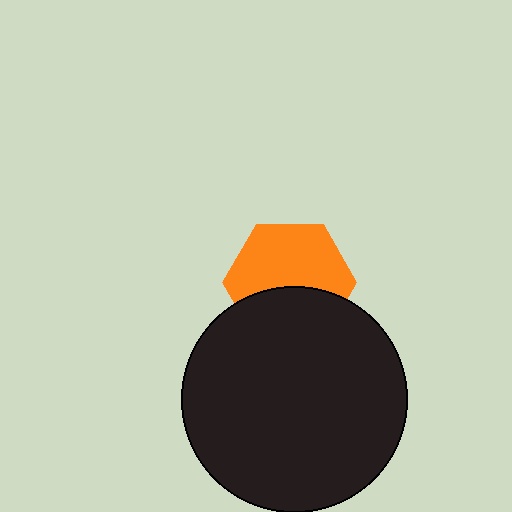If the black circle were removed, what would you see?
You would see the complete orange hexagon.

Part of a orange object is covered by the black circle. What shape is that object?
It is a hexagon.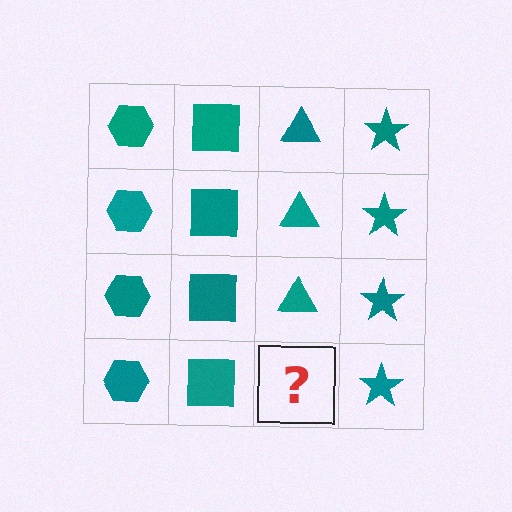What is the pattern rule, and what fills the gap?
The rule is that each column has a consistent shape. The gap should be filled with a teal triangle.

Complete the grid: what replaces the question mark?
The question mark should be replaced with a teal triangle.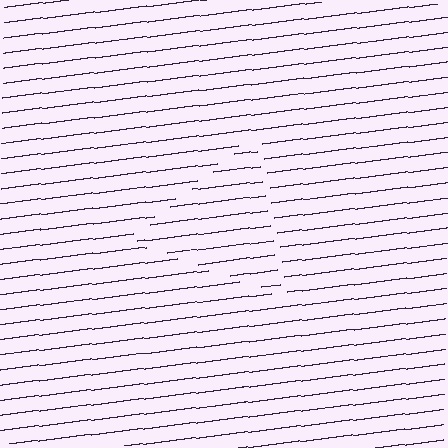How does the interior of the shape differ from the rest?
The interior of the shape contains the same grating, shifted by half a period — the contour is defined by the phase discontinuity where line-ends from the inner and outer gratings abut.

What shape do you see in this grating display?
An illusory triangle. The interior of the shape contains the same grating, shifted by half a period — the contour is defined by the phase discontinuity where line-ends from the inner and outer gratings abut.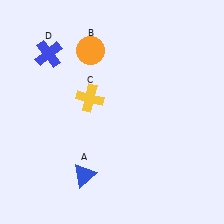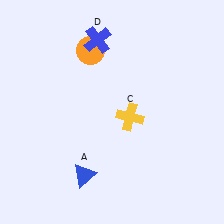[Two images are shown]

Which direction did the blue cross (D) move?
The blue cross (D) moved right.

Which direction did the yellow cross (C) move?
The yellow cross (C) moved right.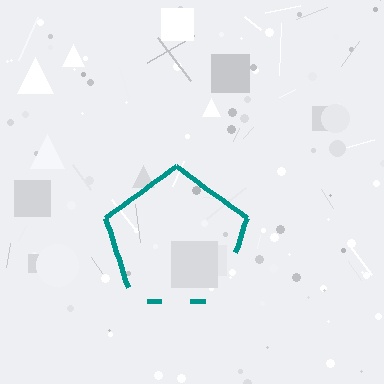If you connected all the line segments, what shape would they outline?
They would outline a pentagon.